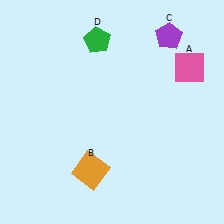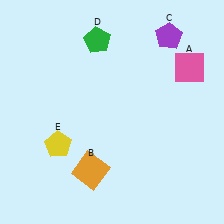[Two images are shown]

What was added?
A yellow pentagon (E) was added in Image 2.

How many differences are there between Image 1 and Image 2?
There is 1 difference between the two images.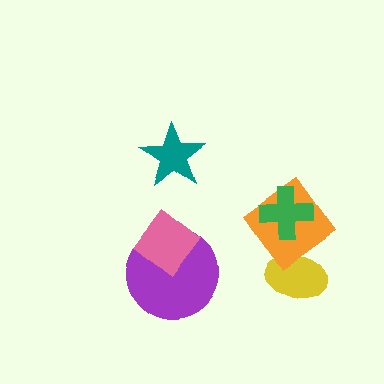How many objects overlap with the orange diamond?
2 objects overlap with the orange diamond.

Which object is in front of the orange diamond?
The green cross is in front of the orange diamond.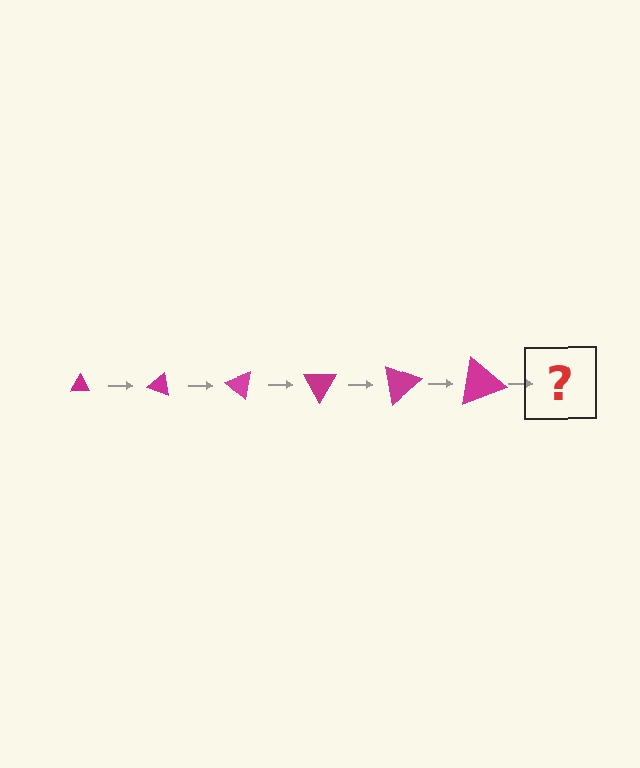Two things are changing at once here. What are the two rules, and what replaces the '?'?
The two rules are that the triangle grows larger each step and it rotates 20 degrees each step. The '?' should be a triangle, larger than the previous one and rotated 120 degrees from the start.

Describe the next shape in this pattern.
It should be a triangle, larger than the previous one and rotated 120 degrees from the start.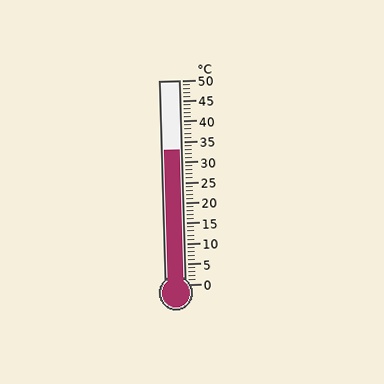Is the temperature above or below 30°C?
The temperature is above 30°C.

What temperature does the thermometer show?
The thermometer shows approximately 33°C.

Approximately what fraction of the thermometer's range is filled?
The thermometer is filled to approximately 65% of its range.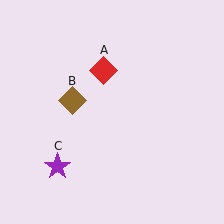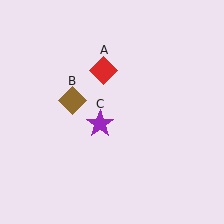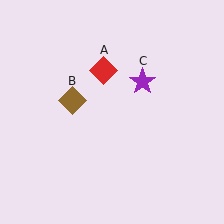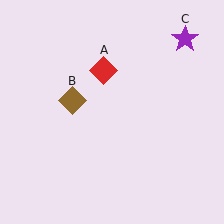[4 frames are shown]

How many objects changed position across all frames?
1 object changed position: purple star (object C).